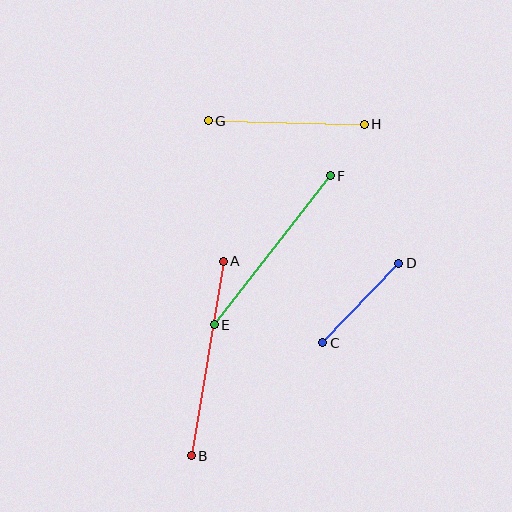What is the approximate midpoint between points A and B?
The midpoint is at approximately (207, 358) pixels.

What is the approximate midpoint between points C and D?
The midpoint is at approximately (361, 303) pixels.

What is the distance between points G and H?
The distance is approximately 156 pixels.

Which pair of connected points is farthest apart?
Points A and B are farthest apart.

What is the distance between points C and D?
The distance is approximately 110 pixels.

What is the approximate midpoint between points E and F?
The midpoint is at approximately (272, 250) pixels.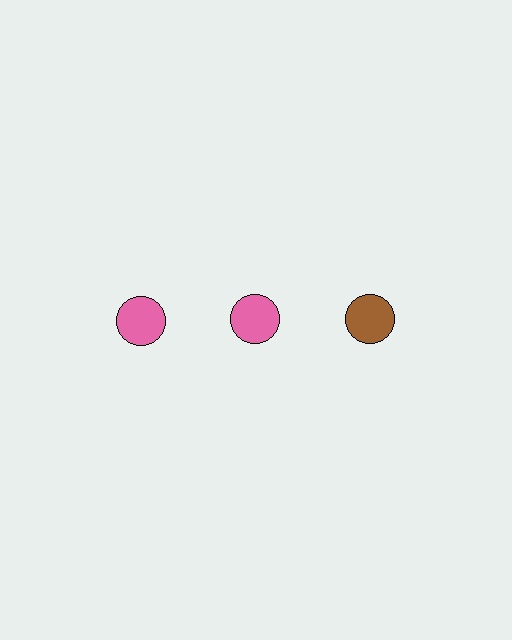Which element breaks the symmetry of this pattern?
The brown circle in the top row, center column breaks the symmetry. All other shapes are pink circles.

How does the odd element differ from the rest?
It has a different color: brown instead of pink.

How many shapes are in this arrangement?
There are 3 shapes arranged in a grid pattern.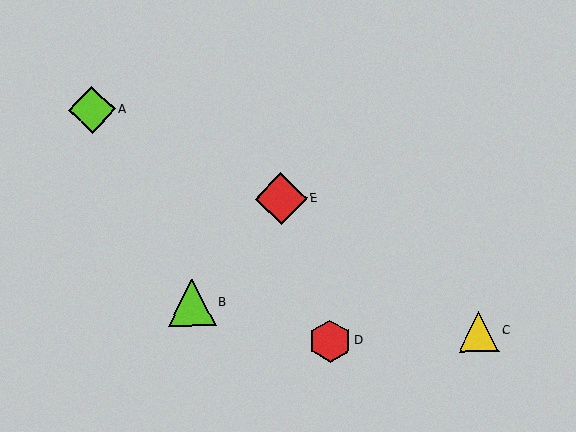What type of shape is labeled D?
Shape D is a red hexagon.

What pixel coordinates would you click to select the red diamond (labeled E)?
Click at (281, 199) to select the red diamond E.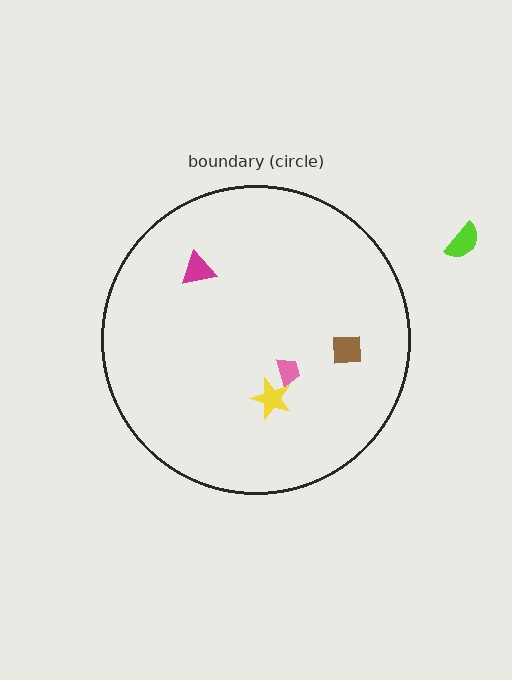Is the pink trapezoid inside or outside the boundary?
Inside.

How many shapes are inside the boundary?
4 inside, 1 outside.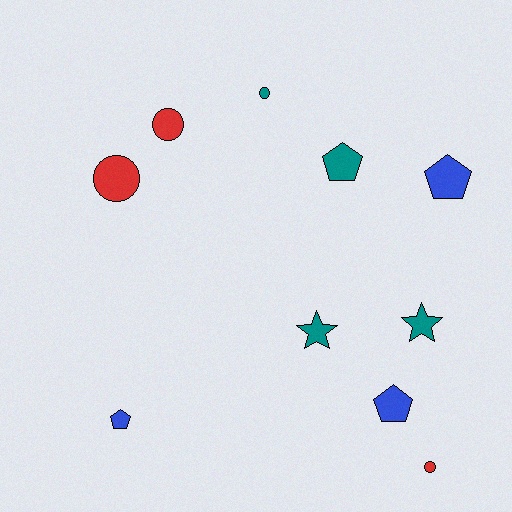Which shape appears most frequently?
Pentagon, with 4 objects.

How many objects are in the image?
There are 10 objects.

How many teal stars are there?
There are 2 teal stars.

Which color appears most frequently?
Teal, with 4 objects.